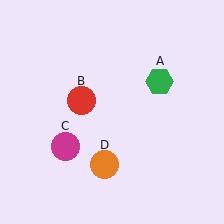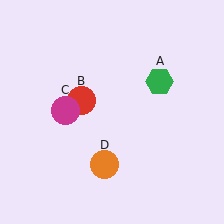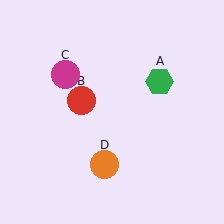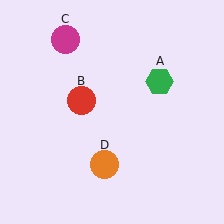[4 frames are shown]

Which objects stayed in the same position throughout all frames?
Green hexagon (object A) and red circle (object B) and orange circle (object D) remained stationary.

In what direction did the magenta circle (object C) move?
The magenta circle (object C) moved up.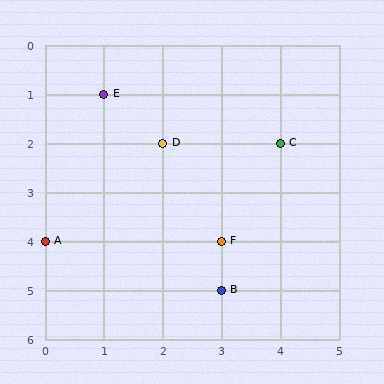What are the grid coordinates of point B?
Point B is at grid coordinates (3, 5).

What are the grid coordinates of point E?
Point E is at grid coordinates (1, 1).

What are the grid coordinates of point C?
Point C is at grid coordinates (4, 2).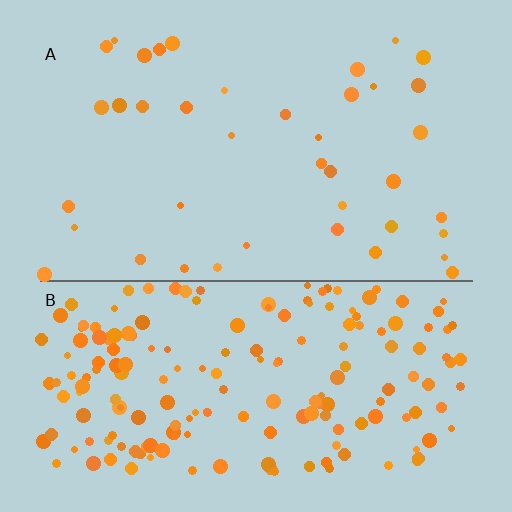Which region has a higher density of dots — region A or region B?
B (the bottom).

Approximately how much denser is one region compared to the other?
Approximately 4.9× — region B over region A.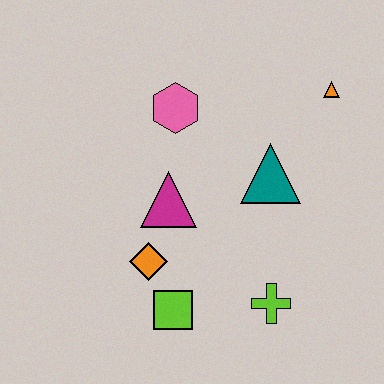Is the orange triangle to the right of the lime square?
Yes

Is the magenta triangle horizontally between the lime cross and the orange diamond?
Yes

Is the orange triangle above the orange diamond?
Yes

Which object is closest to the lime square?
The orange diamond is closest to the lime square.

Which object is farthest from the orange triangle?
The lime square is farthest from the orange triangle.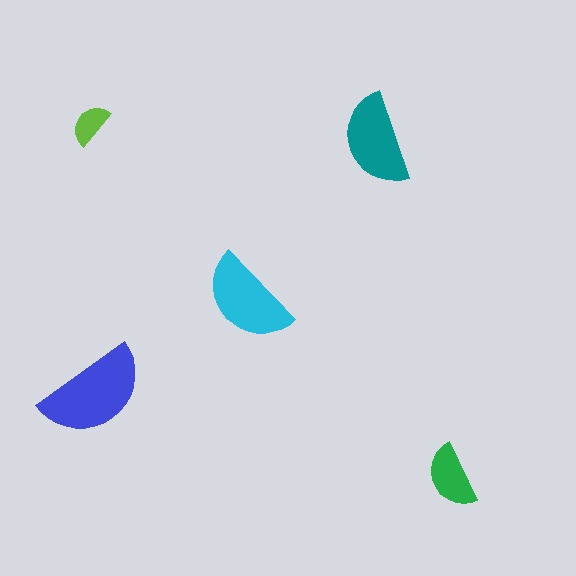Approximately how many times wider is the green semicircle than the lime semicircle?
About 1.5 times wider.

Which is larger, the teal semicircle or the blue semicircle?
The blue one.